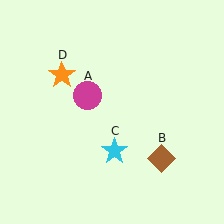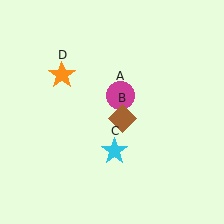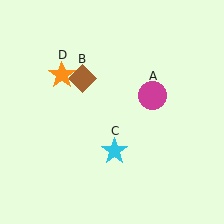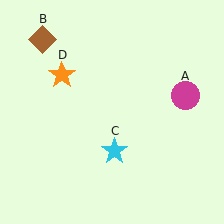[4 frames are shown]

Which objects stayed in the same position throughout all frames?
Cyan star (object C) and orange star (object D) remained stationary.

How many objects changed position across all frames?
2 objects changed position: magenta circle (object A), brown diamond (object B).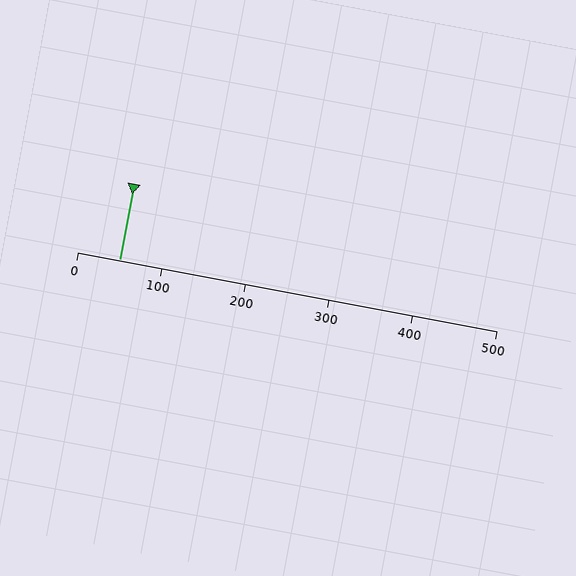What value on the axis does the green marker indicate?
The marker indicates approximately 50.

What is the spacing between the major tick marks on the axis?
The major ticks are spaced 100 apart.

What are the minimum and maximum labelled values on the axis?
The axis runs from 0 to 500.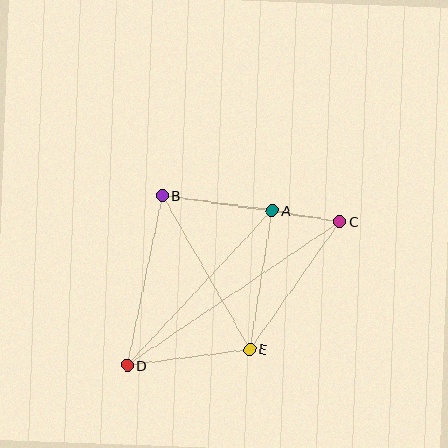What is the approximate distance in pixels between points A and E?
The distance between A and E is approximately 141 pixels.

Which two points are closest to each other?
Points A and C are closest to each other.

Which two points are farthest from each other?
Points C and D are farthest from each other.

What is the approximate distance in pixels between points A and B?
The distance between A and B is approximately 111 pixels.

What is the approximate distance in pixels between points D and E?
The distance between D and E is approximately 124 pixels.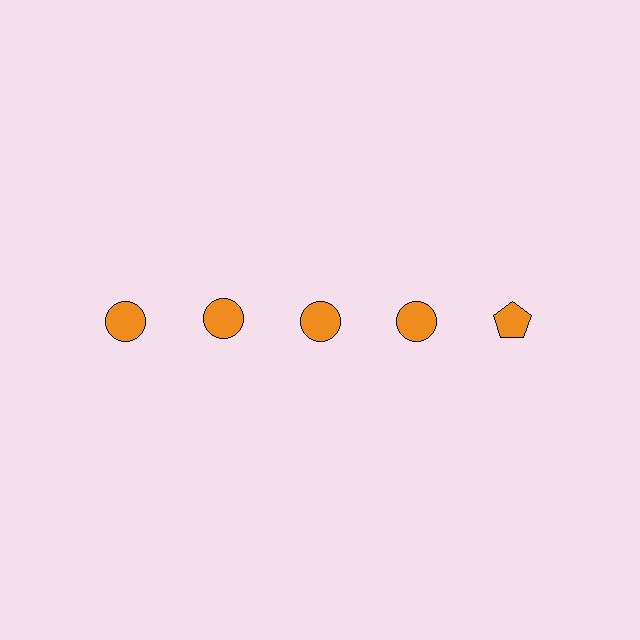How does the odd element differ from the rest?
It has a different shape: pentagon instead of circle.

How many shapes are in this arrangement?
There are 5 shapes arranged in a grid pattern.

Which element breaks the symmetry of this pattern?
The orange pentagon in the top row, rightmost column breaks the symmetry. All other shapes are orange circles.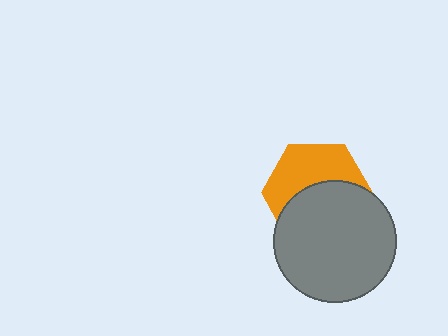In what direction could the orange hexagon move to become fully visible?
The orange hexagon could move up. That would shift it out from behind the gray circle entirely.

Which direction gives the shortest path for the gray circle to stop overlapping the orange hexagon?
Moving down gives the shortest separation.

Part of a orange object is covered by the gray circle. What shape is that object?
It is a hexagon.